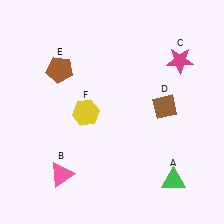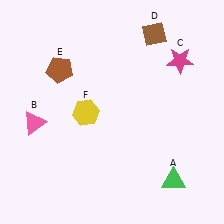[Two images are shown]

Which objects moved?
The objects that moved are: the pink triangle (B), the brown diamond (D).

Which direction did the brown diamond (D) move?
The brown diamond (D) moved up.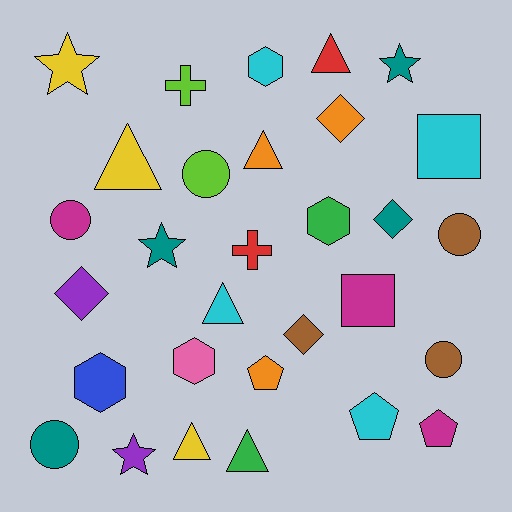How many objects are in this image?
There are 30 objects.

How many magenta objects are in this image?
There are 3 magenta objects.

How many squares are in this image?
There are 2 squares.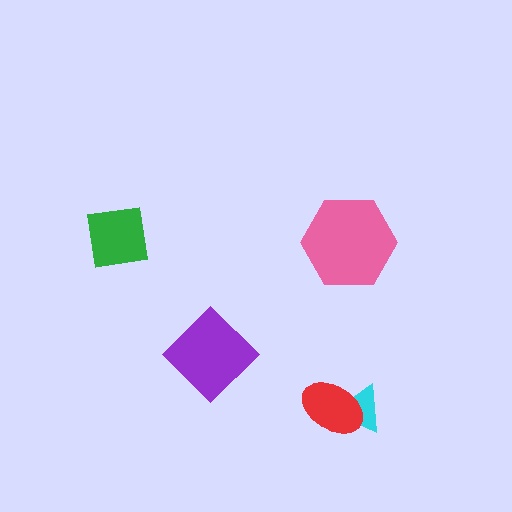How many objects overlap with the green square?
0 objects overlap with the green square.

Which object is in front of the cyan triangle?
The red ellipse is in front of the cyan triangle.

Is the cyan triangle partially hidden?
Yes, it is partially covered by another shape.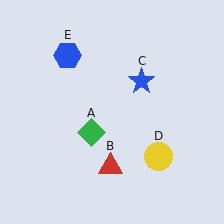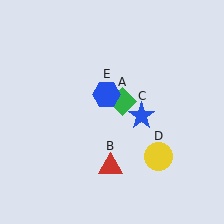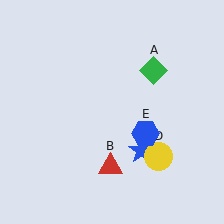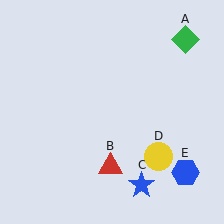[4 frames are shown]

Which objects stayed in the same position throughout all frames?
Red triangle (object B) and yellow circle (object D) remained stationary.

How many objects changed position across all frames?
3 objects changed position: green diamond (object A), blue star (object C), blue hexagon (object E).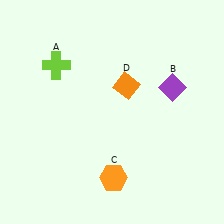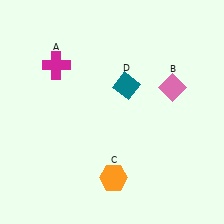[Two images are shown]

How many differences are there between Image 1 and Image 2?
There are 3 differences between the two images.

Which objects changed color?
A changed from lime to magenta. B changed from purple to pink. D changed from orange to teal.